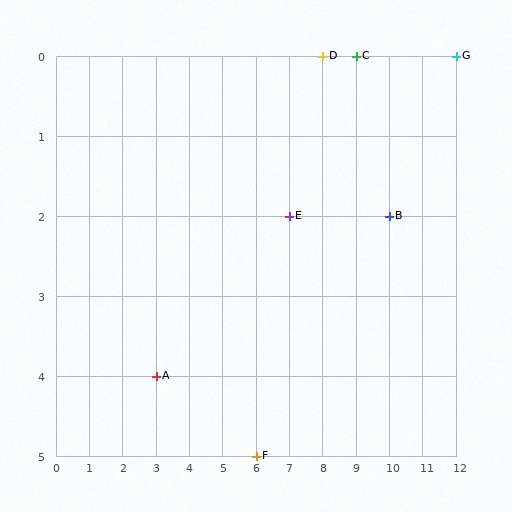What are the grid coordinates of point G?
Point G is at grid coordinates (12, 0).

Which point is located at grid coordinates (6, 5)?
Point F is at (6, 5).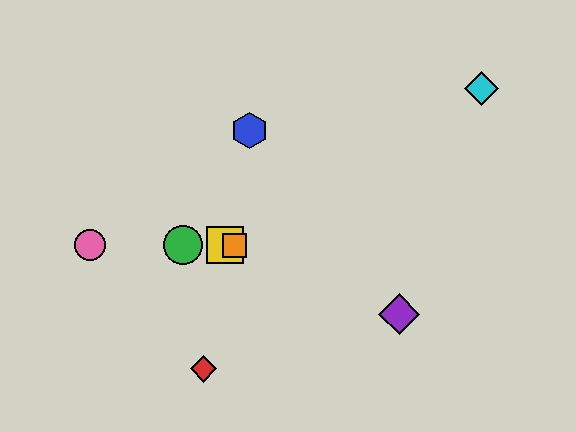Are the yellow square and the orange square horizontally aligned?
Yes, both are at y≈245.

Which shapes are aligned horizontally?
The green circle, the yellow square, the orange square, the pink circle are aligned horizontally.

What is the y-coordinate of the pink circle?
The pink circle is at y≈245.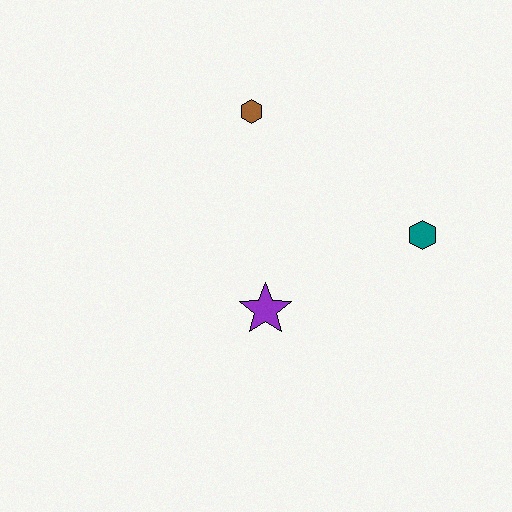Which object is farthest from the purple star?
The brown hexagon is farthest from the purple star.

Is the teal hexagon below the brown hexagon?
Yes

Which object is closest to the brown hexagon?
The purple star is closest to the brown hexagon.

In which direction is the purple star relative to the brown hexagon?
The purple star is below the brown hexagon.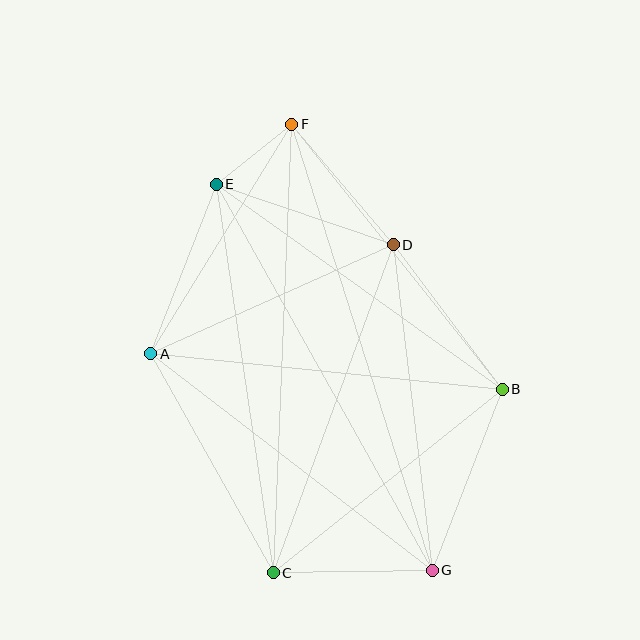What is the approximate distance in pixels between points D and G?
The distance between D and G is approximately 328 pixels.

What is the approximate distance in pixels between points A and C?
The distance between A and C is approximately 251 pixels.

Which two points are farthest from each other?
Points F and G are farthest from each other.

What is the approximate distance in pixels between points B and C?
The distance between B and C is approximately 294 pixels.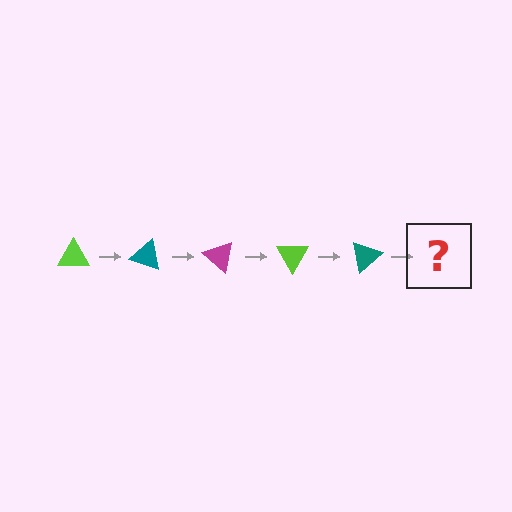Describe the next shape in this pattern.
It should be a magenta triangle, rotated 100 degrees from the start.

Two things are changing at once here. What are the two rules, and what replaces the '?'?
The two rules are that it rotates 20 degrees each step and the color cycles through lime, teal, and magenta. The '?' should be a magenta triangle, rotated 100 degrees from the start.